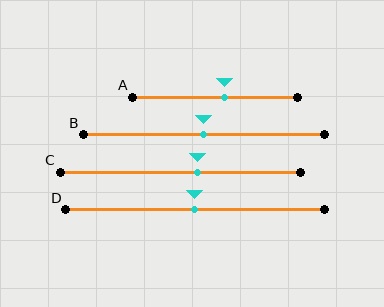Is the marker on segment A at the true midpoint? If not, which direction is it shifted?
No, the marker on segment A is shifted to the right by about 5% of the segment length.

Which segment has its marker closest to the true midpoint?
Segment B has its marker closest to the true midpoint.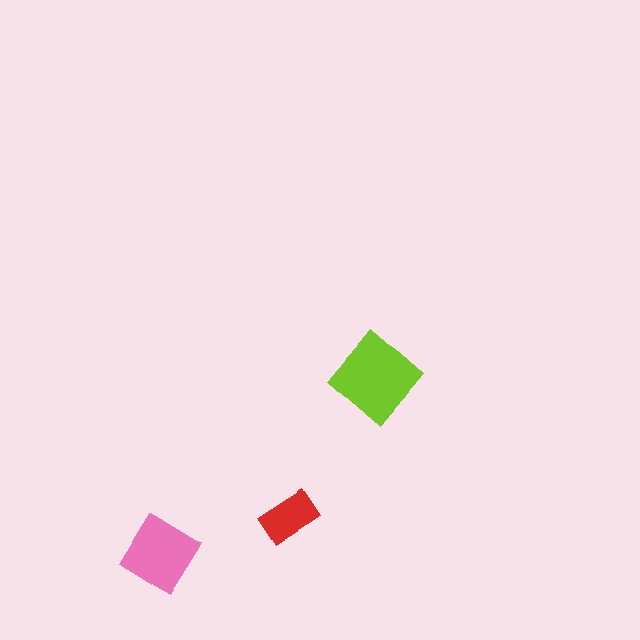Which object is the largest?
The lime diamond.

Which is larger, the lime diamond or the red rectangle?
The lime diamond.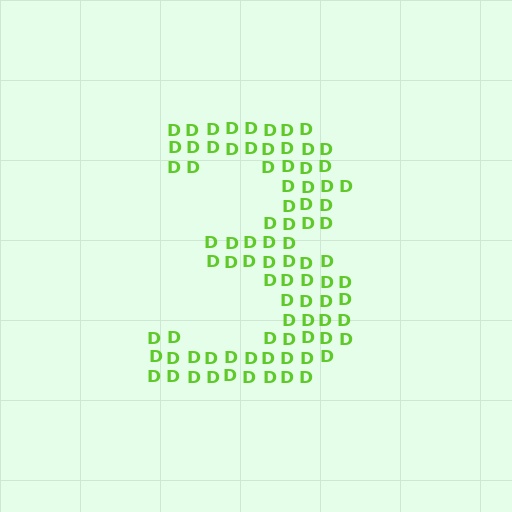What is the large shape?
The large shape is the digit 3.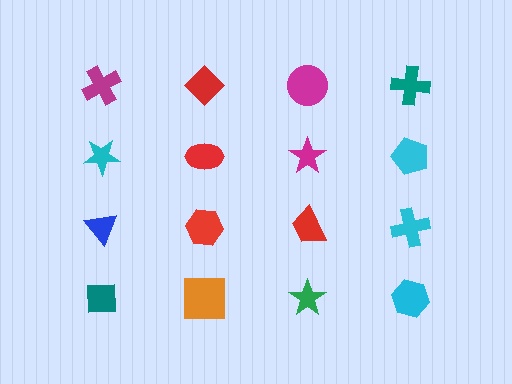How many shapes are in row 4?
4 shapes.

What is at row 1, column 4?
A teal cross.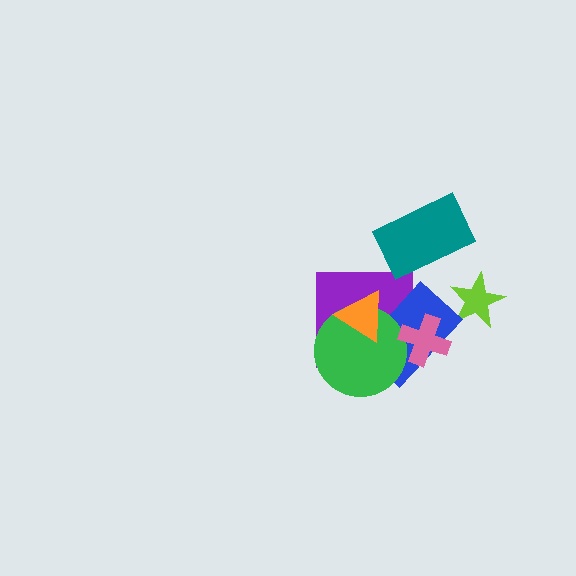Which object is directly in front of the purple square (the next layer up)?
The blue rectangle is directly in front of the purple square.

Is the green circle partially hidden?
Yes, it is partially covered by another shape.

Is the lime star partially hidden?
No, no other shape covers it.